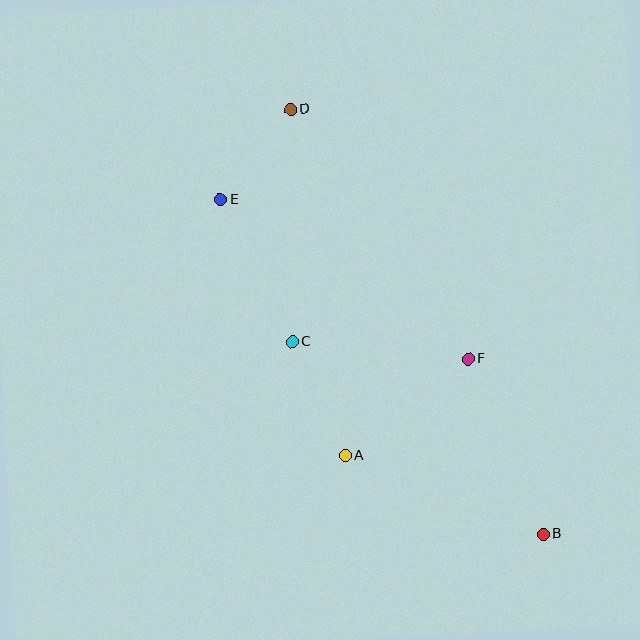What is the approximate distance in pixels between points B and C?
The distance between B and C is approximately 316 pixels.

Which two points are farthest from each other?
Points B and D are farthest from each other.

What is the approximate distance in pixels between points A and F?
The distance between A and F is approximately 157 pixels.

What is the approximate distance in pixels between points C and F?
The distance between C and F is approximately 177 pixels.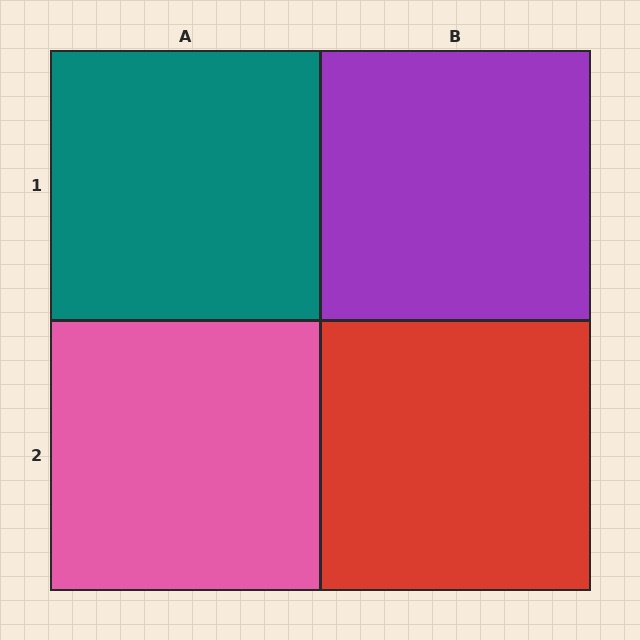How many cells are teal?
1 cell is teal.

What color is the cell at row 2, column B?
Red.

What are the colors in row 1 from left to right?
Teal, purple.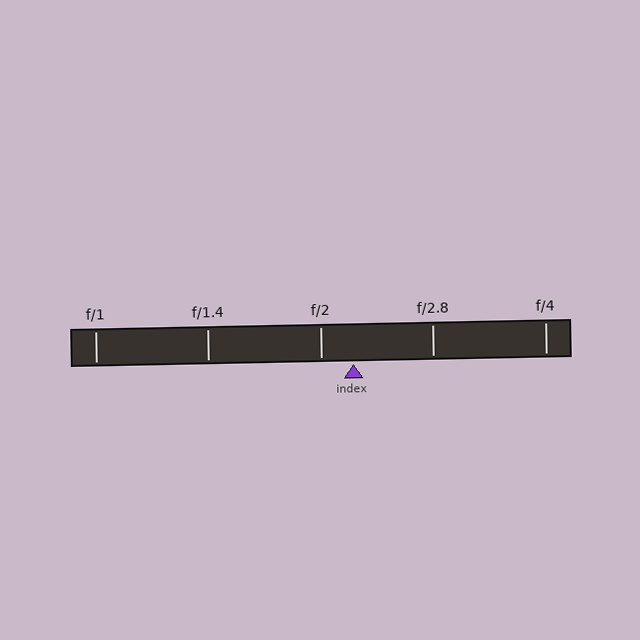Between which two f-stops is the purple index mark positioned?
The index mark is between f/2 and f/2.8.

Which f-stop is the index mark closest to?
The index mark is closest to f/2.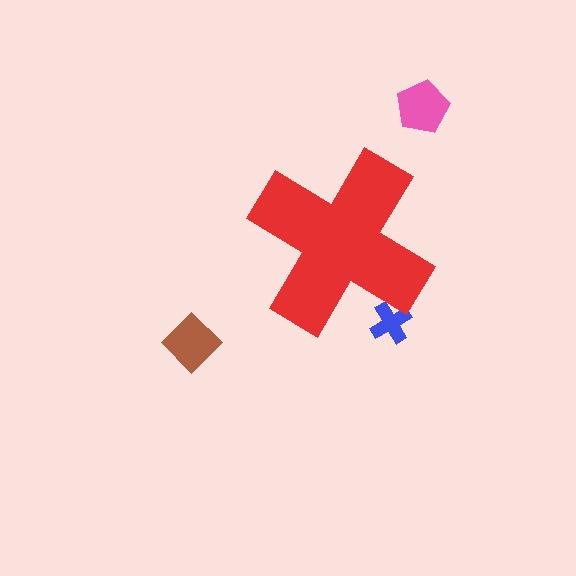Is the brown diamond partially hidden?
No, the brown diamond is fully visible.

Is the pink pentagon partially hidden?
No, the pink pentagon is fully visible.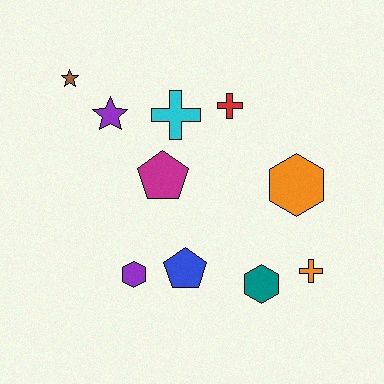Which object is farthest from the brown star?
The orange cross is farthest from the brown star.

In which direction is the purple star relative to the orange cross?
The purple star is to the left of the orange cross.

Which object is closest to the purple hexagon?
The blue pentagon is closest to the purple hexagon.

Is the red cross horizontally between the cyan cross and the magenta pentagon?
No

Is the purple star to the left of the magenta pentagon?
Yes